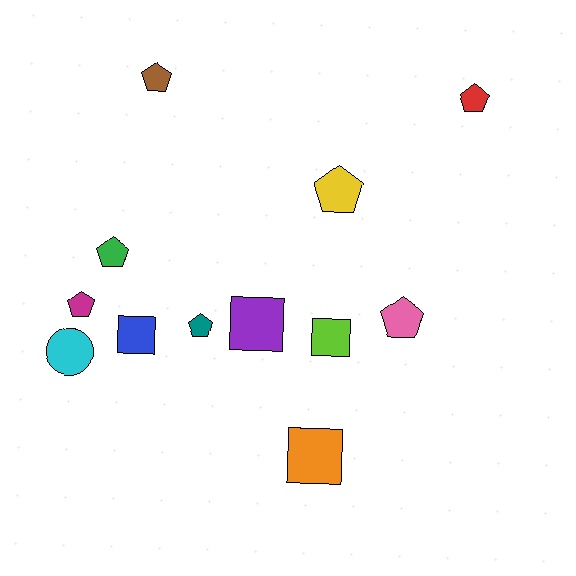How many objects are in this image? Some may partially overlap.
There are 12 objects.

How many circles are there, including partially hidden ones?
There is 1 circle.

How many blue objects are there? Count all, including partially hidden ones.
There is 1 blue object.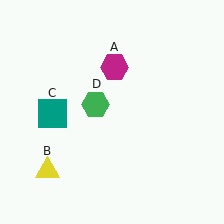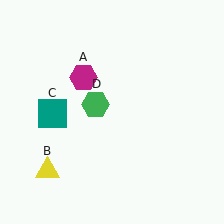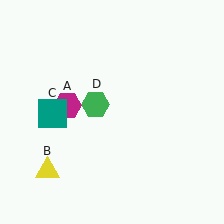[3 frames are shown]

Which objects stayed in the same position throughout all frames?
Yellow triangle (object B) and teal square (object C) and green hexagon (object D) remained stationary.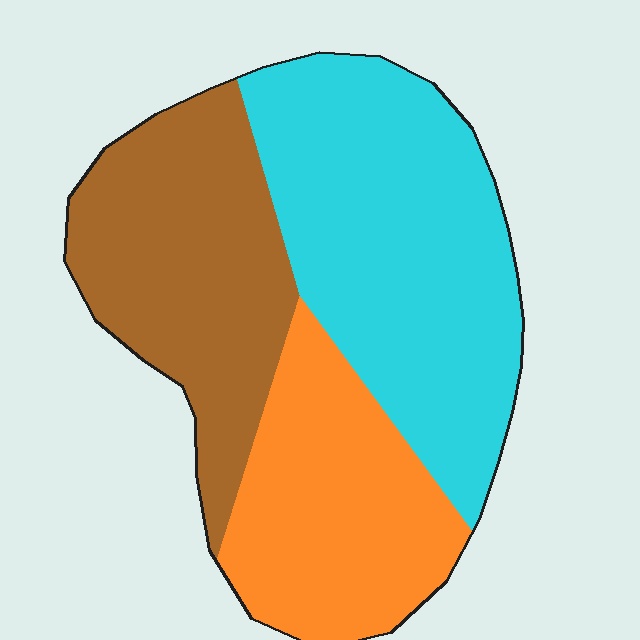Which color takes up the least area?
Orange, at roughly 25%.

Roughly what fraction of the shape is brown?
Brown takes up about one third (1/3) of the shape.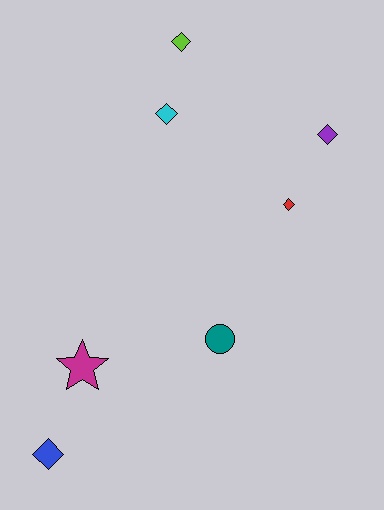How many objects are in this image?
There are 7 objects.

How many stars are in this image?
There is 1 star.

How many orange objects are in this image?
There are no orange objects.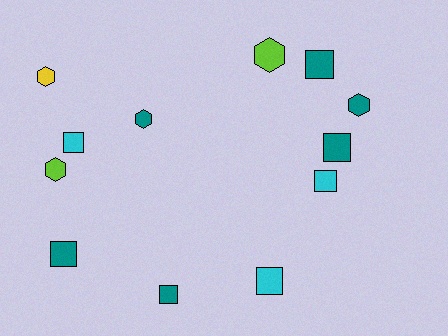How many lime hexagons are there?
There are 2 lime hexagons.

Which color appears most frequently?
Teal, with 6 objects.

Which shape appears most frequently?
Square, with 7 objects.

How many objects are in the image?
There are 12 objects.